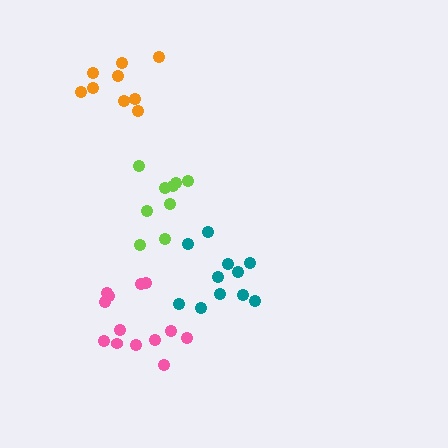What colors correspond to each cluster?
The clusters are colored: teal, orange, lime, pink.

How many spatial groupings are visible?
There are 4 spatial groupings.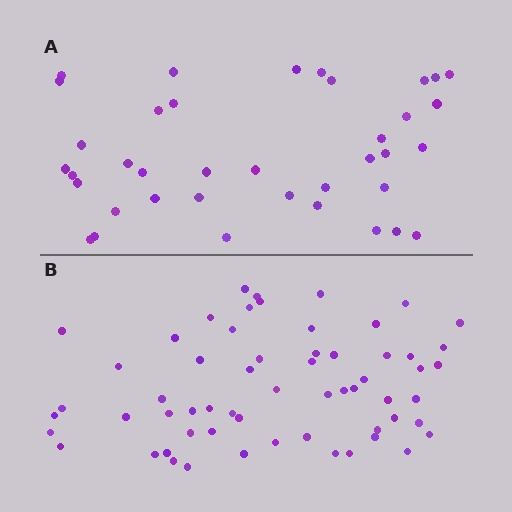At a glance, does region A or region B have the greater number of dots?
Region B (the bottom region) has more dots.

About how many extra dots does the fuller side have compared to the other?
Region B has approximately 20 more dots than region A.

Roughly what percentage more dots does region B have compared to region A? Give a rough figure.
About 60% more.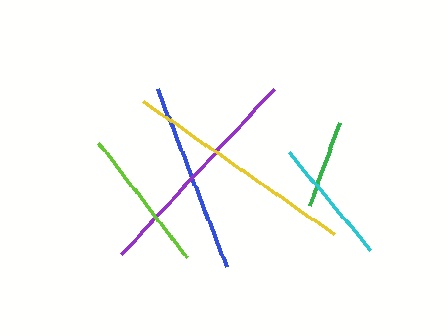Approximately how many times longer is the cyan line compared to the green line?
The cyan line is approximately 1.4 times the length of the green line.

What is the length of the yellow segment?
The yellow segment is approximately 232 pixels long.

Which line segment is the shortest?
The green line is the shortest at approximately 88 pixels.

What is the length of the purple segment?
The purple segment is approximately 225 pixels long.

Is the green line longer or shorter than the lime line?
The lime line is longer than the green line.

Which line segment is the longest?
The yellow line is the longest at approximately 232 pixels.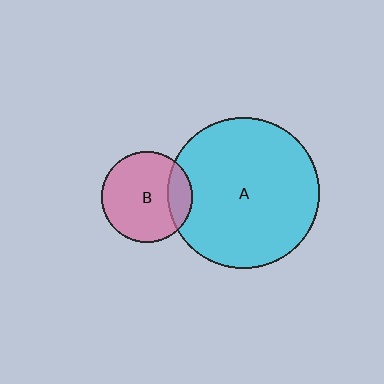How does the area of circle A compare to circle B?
Approximately 2.7 times.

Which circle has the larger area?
Circle A (cyan).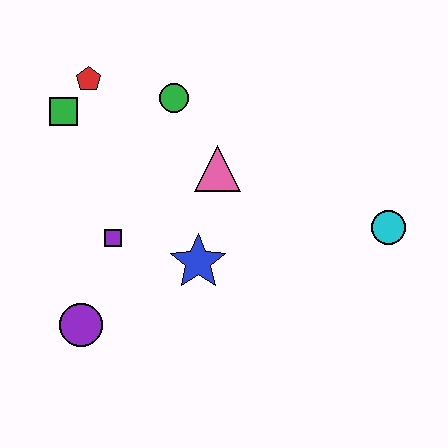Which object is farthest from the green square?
The cyan circle is farthest from the green square.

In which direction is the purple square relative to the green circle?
The purple square is below the green circle.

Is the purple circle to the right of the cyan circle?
No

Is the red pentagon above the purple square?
Yes